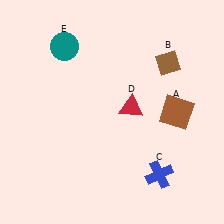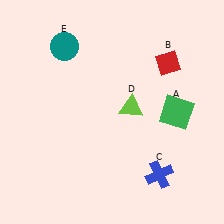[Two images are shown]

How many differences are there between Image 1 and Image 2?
There are 3 differences between the two images.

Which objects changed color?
A changed from brown to green. B changed from brown to red. D changed from red to lime.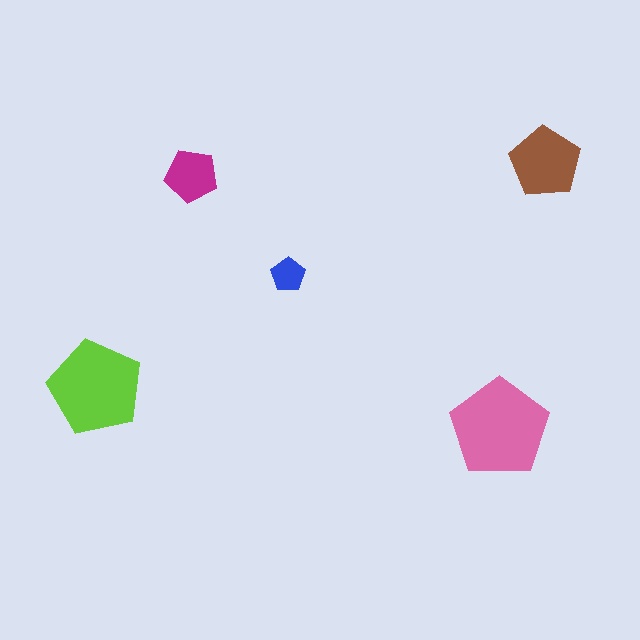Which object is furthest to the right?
The brown pentagon is rightmost.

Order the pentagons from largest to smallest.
the pink one, the lime one, the brown one, the magenta one, the blue one.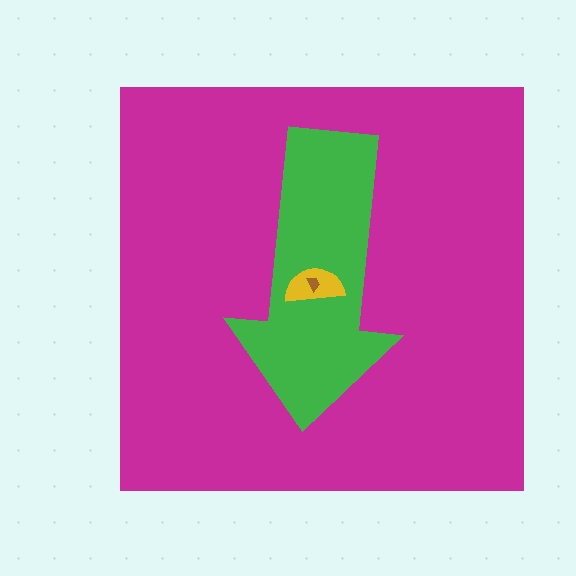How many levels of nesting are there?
4.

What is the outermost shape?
The magenta square.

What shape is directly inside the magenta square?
The green arrow.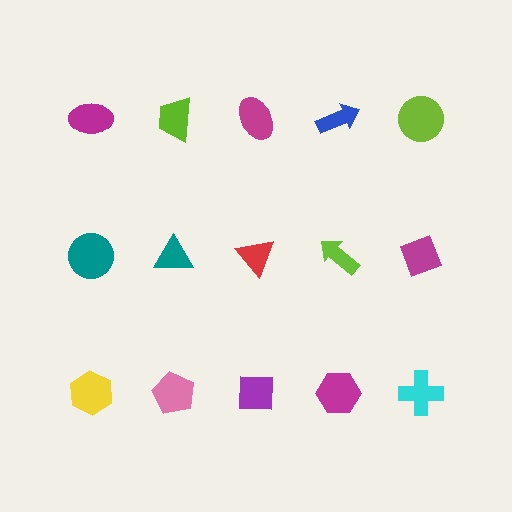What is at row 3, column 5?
A cyan cross.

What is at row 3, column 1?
A yellow hexagon.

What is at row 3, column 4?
A magenta hexagon.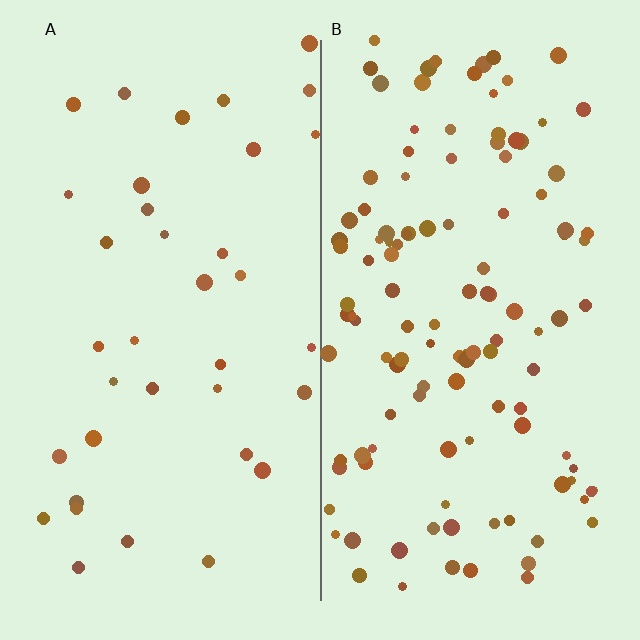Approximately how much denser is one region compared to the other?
Approximately 3.3× — region B over region A.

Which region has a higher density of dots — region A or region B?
B (the right).